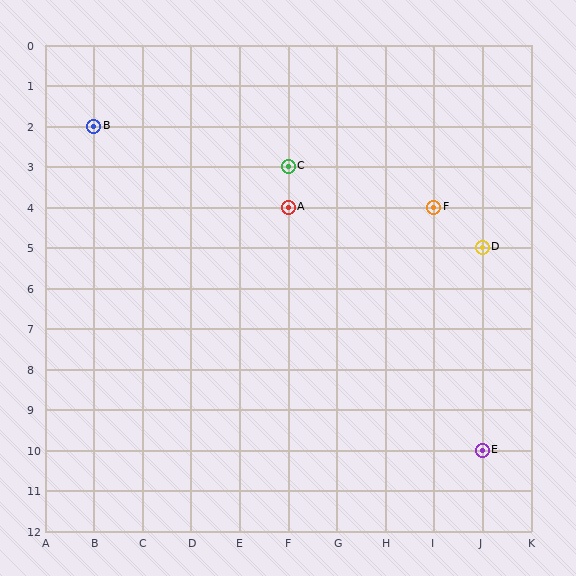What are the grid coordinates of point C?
Point C is at grid coordinates (F, 3).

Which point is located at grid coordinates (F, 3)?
Point C is at (F, 3).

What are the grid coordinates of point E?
Point E is at grid coordinates (J, 10).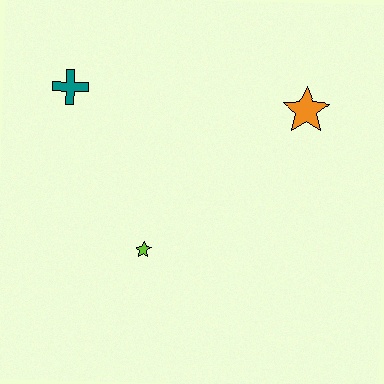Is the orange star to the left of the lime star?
No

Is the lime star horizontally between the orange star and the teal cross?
Yes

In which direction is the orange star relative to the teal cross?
The orange star is to the right of the teal cross.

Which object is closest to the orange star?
The lime star is closest to the orange star.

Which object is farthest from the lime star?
The orange star is farthest from the lime star.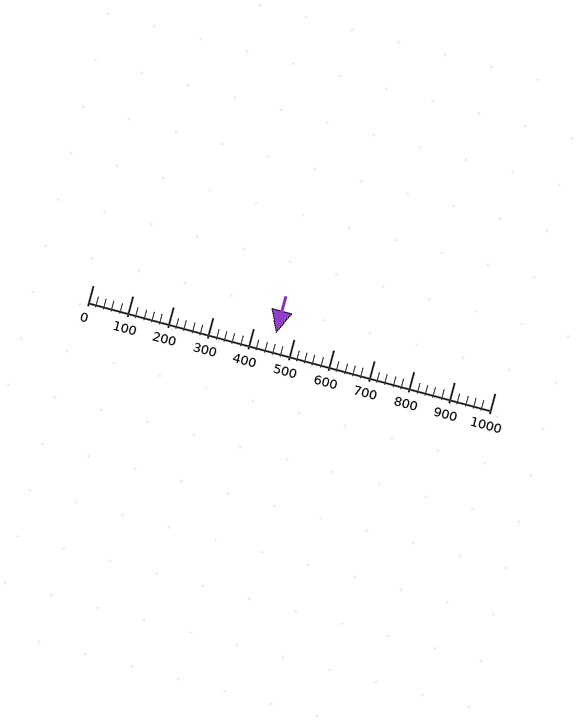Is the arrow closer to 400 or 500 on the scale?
The arrow is closer to 500.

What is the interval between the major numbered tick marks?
The major tick marks are spaced 100 units apart.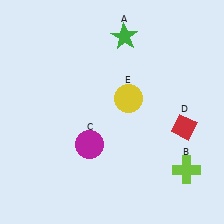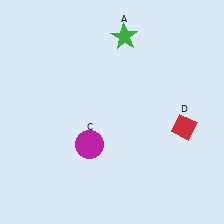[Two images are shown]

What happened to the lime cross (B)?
The lime cross (B) was removed in Image 2. It was in the bottom-right area of Image 1.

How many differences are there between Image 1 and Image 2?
There are 2 differences between the two images.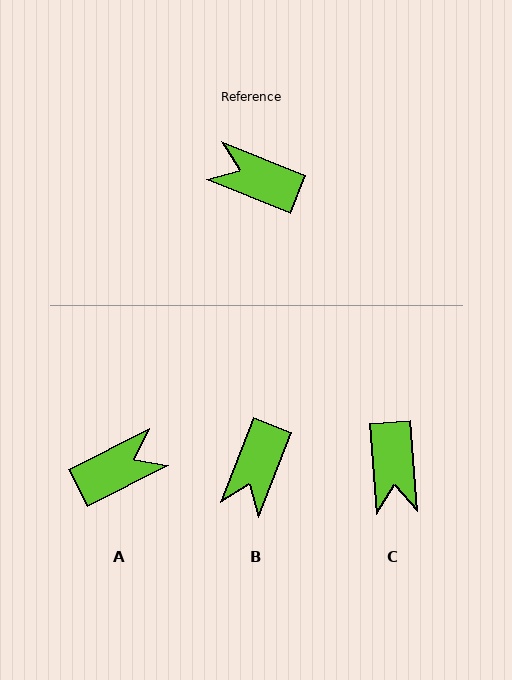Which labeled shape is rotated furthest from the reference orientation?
A, about 131 degrees away.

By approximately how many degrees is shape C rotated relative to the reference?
Approximately 116 degrees counter-clockwise.